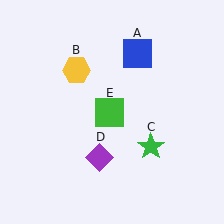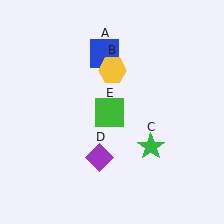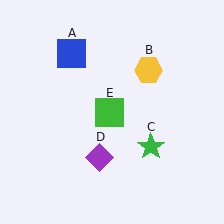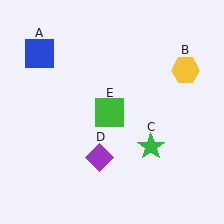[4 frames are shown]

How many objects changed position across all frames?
2 objects changed position: blue square (object A), yellow hexagon (object B).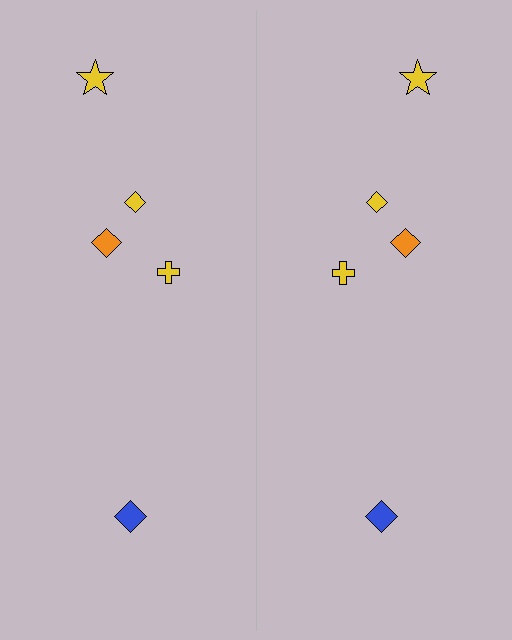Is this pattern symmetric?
Yes, this pattern has bilateral (reflection) symmetry.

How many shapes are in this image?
There are 10 shapes in this image.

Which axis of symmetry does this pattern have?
The pattern has a vertical axis of symmetry running through the center of the image.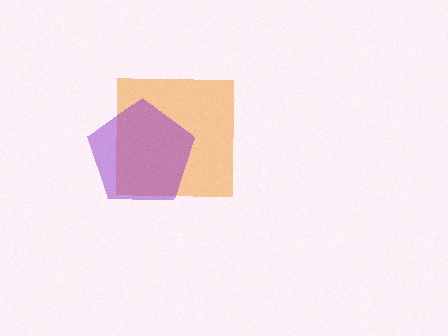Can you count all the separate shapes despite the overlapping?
Yes, there are 2 separate shapes.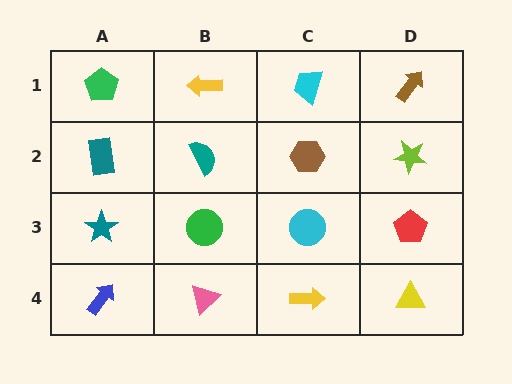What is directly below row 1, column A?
A teal rectangle.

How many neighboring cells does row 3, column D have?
3.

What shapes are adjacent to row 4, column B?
A green circle (row 3, column B), a blue arrow (row 4, column A), a yellow arrow (row 4, column C).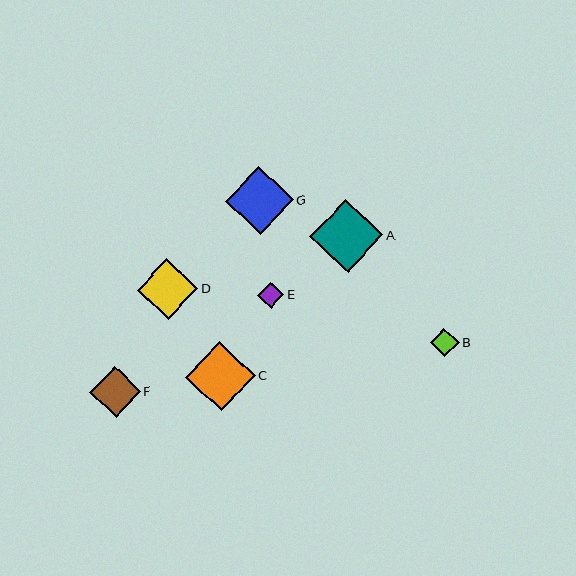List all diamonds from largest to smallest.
From largest to smallest: A, C, G, D, F, B, E.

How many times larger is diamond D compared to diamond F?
Diamond D is approximately 1.2 times the size of diamond F.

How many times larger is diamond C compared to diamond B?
Diamond C is approximately 2.5 times the size of diamond B.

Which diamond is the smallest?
Diamond E is the smallest with a size of approximately 27 pixels.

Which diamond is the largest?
Diamond A is the largest with a size of approximately 73 pixels.